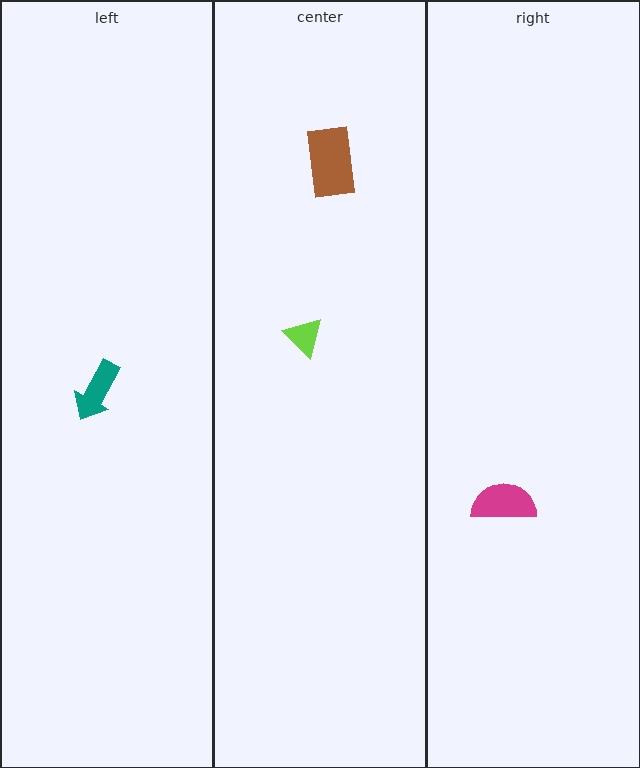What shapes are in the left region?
The teal arrow.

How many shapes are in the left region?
1.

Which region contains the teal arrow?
The left region.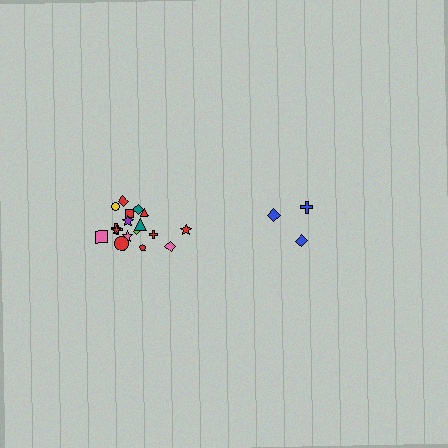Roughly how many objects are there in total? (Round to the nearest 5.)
Roughly 20 objects in total.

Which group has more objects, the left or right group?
The left group.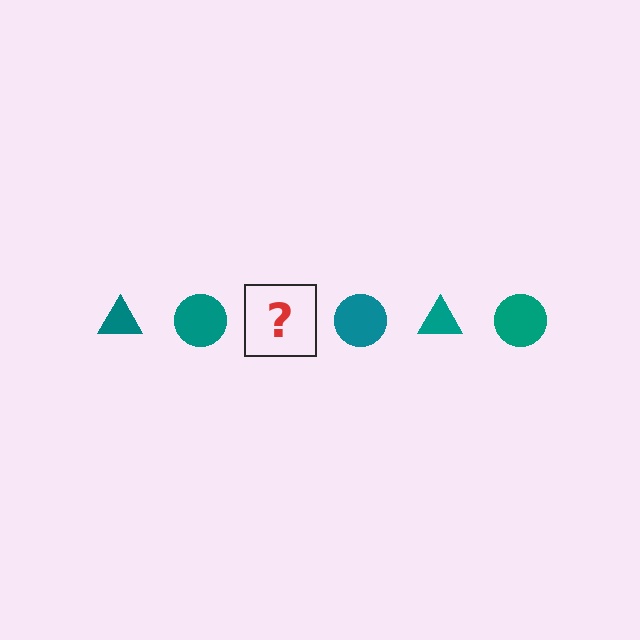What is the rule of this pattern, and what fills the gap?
The rule is that the pattern cycles through triangle, circle shapes in teal. The gap should be filled with a teal triangle.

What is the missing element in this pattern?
The missing element is a teal triangle.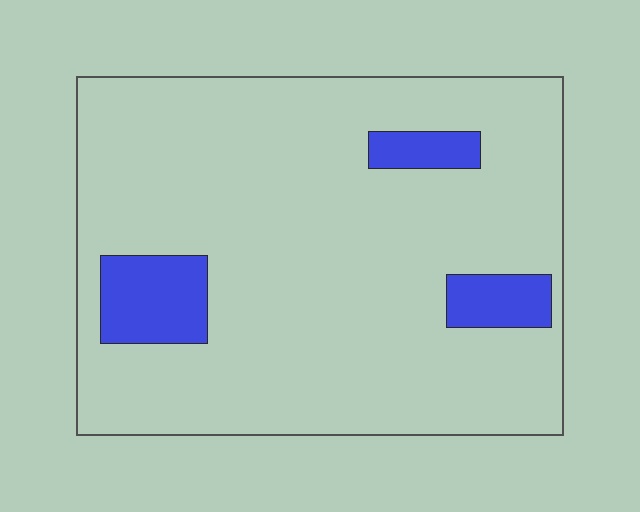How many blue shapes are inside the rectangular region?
3.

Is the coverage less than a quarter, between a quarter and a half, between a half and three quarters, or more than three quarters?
Less than a quarter.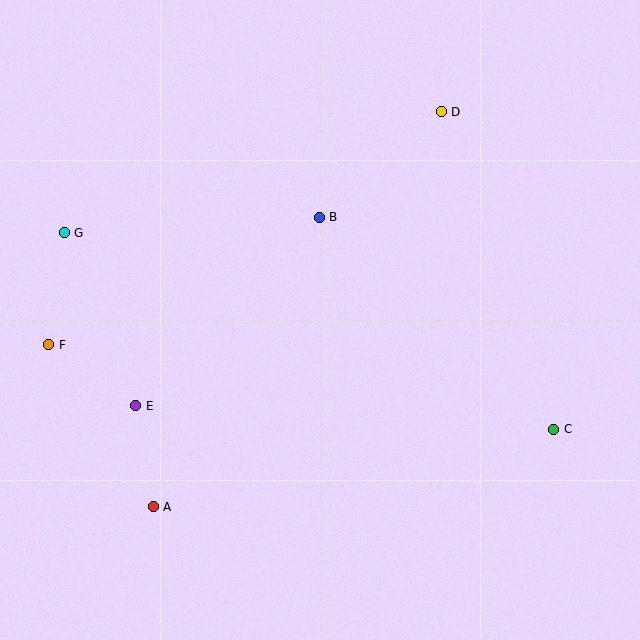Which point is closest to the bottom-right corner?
Point C is closest to the bottom-right corner.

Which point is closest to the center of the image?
Point B at (319, 217) is closest to the center.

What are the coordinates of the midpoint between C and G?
The midpoint between C and G is at (309, 331).